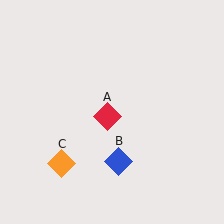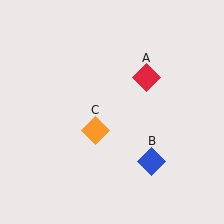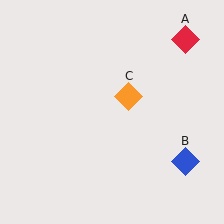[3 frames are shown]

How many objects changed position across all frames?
3 objects changed position: red diamond (object A), blue diamond (object B), orange diamond (object C).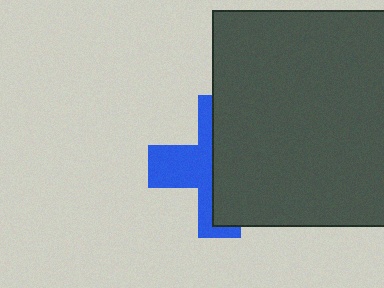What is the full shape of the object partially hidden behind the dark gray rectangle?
The partially hidden object is a blue cross.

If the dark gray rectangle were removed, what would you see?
You would see the complete blue cross.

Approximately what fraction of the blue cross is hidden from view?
Roughly 58% of the blue cross is hidden behind the dark gray rectangle.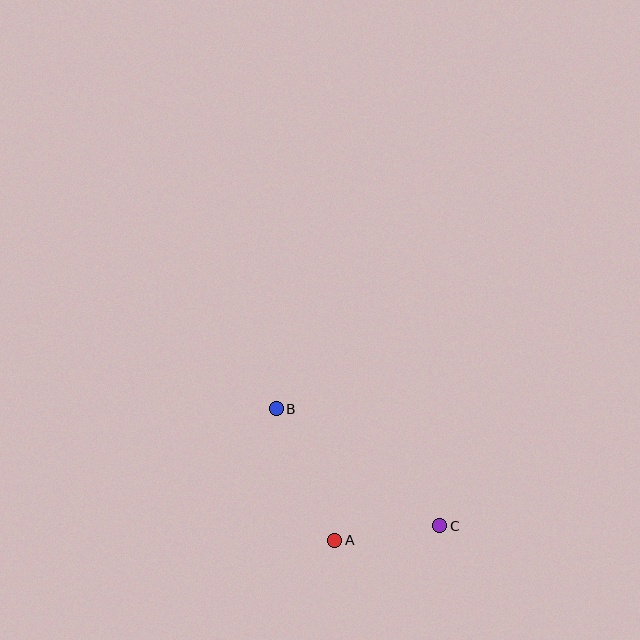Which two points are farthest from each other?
Points B and C are farthest from each other.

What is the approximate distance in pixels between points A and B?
The distance between A and B is approximately 144 pixels.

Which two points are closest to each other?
Points A and C are closest to each other.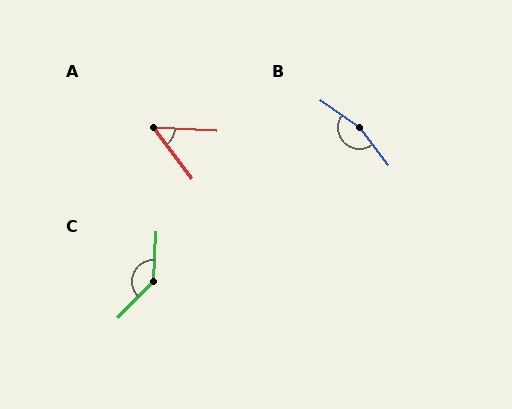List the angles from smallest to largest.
A (50°), C (138°), B (162°).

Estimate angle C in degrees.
Approximately 138 degrees.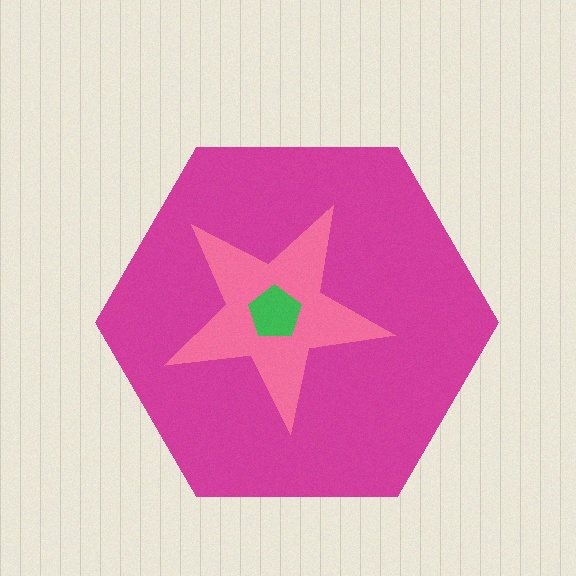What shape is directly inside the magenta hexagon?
The pink star.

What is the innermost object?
The green pentagon.